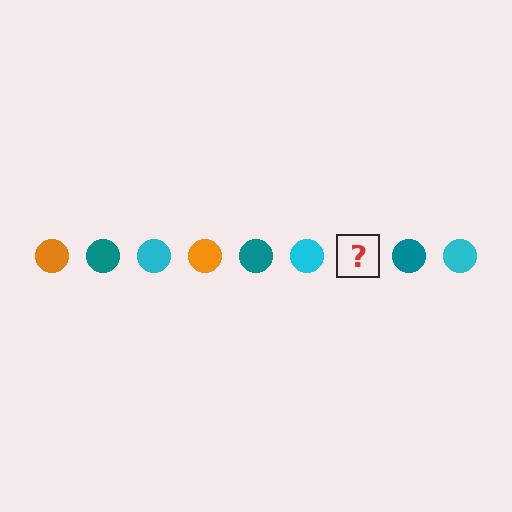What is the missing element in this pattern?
The missing element is an orange circle.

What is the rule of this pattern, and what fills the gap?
The rule is that the pattern cycles through orange, teal, cyan circles. The gap should be filled with an orange circle.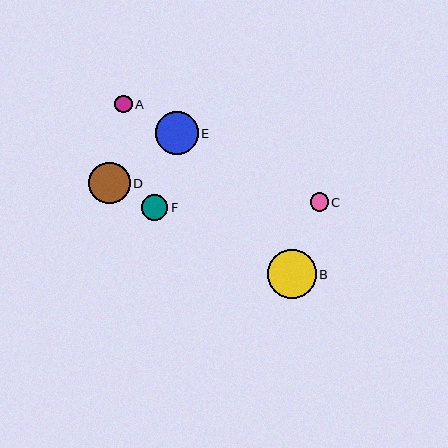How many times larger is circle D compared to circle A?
Circle D is approximately 2.4 times the size of circle A.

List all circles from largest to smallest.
From largest to smallest: B, E, D, F, C, A.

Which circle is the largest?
Circle B is the largest with a size of approximately 49 pixels.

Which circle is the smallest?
Circle A is the smallest with a size of approximately 17 pixels.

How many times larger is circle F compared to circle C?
Circle F is approximately 1.4 times the size of circle C.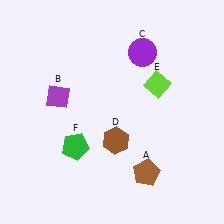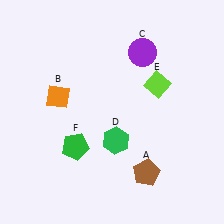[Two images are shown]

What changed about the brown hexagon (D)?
In Image 1, D is brown. In Image 2, it changed to green.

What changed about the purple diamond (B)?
In Image 1, B is purple. In Image 2, it changed to orange.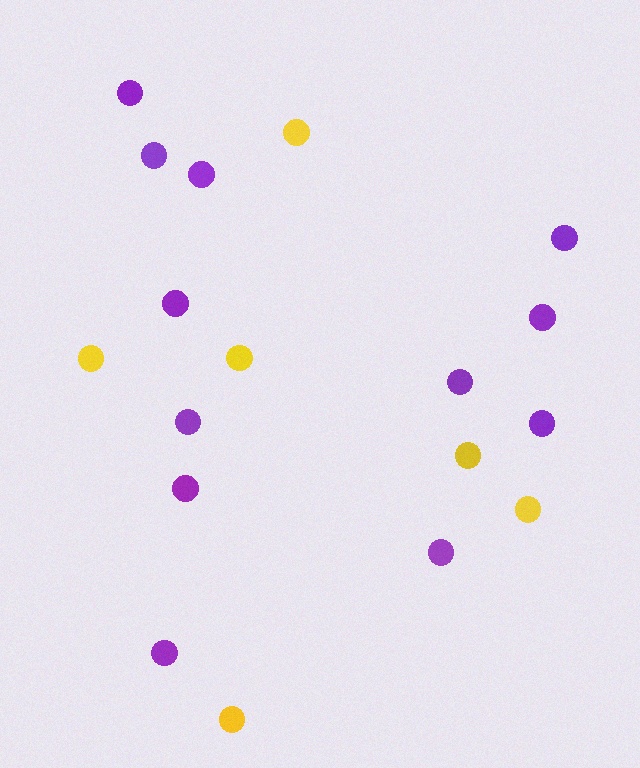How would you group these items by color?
There are 2 groups: one group of yellow circles (6) and one group of purple circles (12).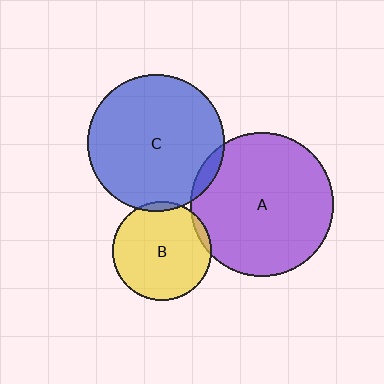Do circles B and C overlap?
Yes.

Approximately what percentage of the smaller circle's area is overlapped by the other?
Approximately 5%.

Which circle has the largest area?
Circle A (purple).